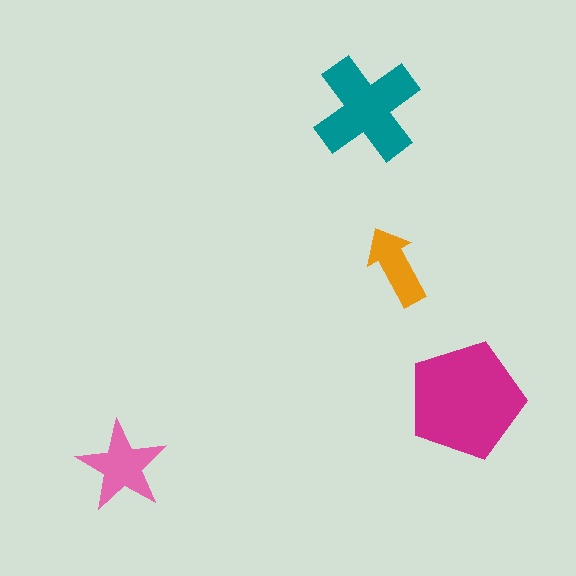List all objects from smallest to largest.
The orange arrow, the pink star, the teal cross, the magenta pentagon.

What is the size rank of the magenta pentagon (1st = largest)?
1st.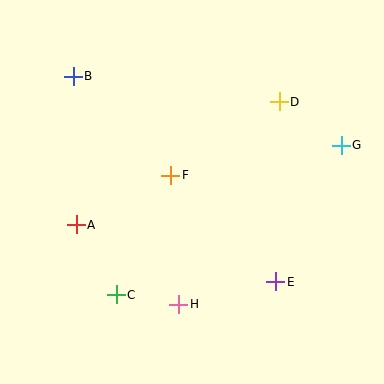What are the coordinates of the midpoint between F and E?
The midpoint between F and E is at (223, 229).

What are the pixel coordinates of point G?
Point G is at (341, 145).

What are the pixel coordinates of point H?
Point H is at (179, 304).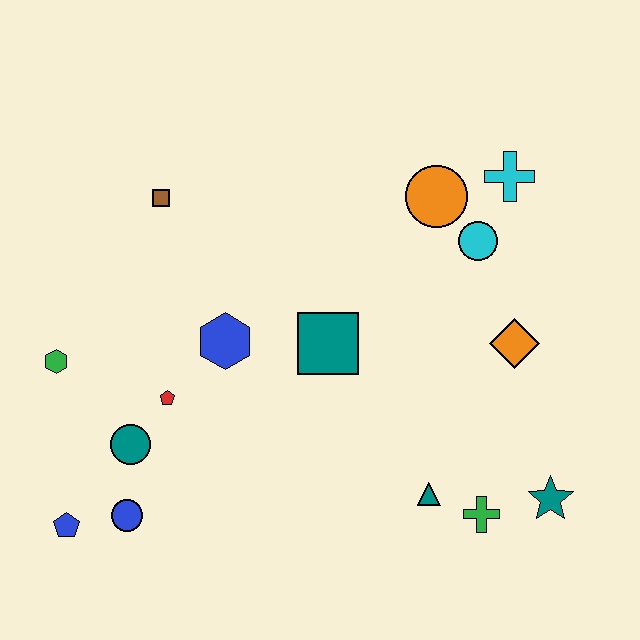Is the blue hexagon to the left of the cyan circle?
Yes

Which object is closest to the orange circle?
The cyan circle is closest to the orange circle.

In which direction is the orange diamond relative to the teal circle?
The orange diamond is to the right of the teal circle.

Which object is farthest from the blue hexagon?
The teal star is farthest from the blue hexagon.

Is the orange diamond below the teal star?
No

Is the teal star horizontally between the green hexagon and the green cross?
No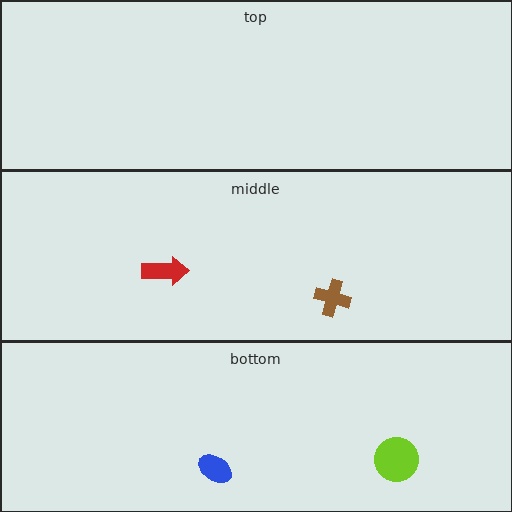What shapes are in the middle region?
The brown cross, the red arrow.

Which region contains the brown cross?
The middle region.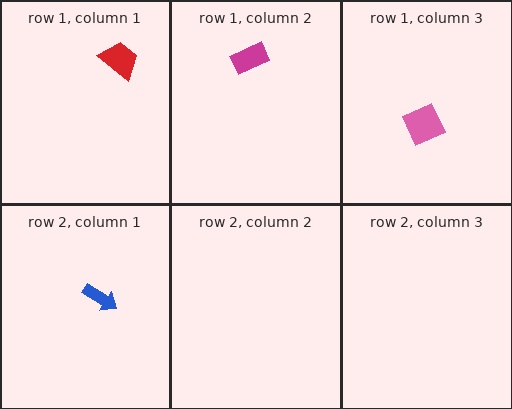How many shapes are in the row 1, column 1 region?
1.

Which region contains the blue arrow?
The row 2, column 1 region.